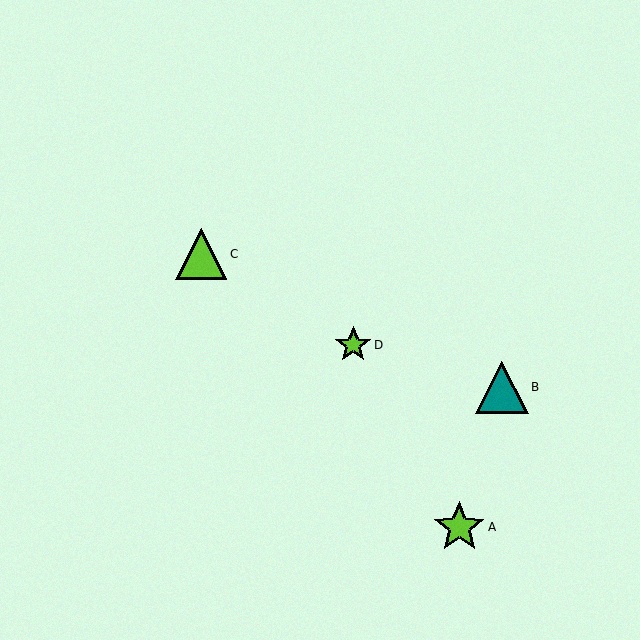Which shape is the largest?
The teal triangle (labeled B) is the largest.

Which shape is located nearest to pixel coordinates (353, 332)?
The lime star (labeled D) at (353, 345) is nearest to that location.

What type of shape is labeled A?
Shape A is a lime star.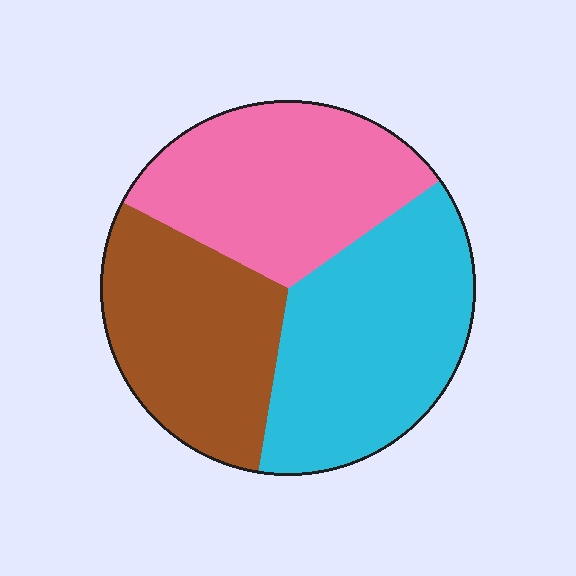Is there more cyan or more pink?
Cyan.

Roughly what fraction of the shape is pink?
Pink covers about 35% of the shape.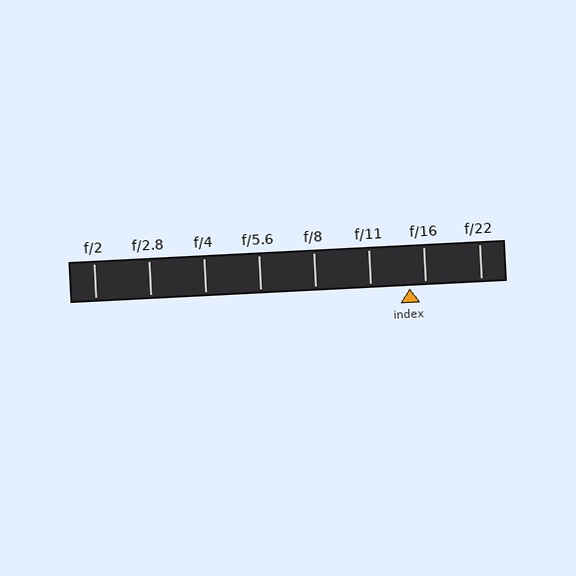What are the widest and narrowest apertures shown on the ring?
The widest aperture shown is f/2 and the narrowest is f/22.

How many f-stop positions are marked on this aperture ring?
There are 8 f-stop positions marked.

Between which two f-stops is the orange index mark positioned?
The index mark is between f/11 and f/16.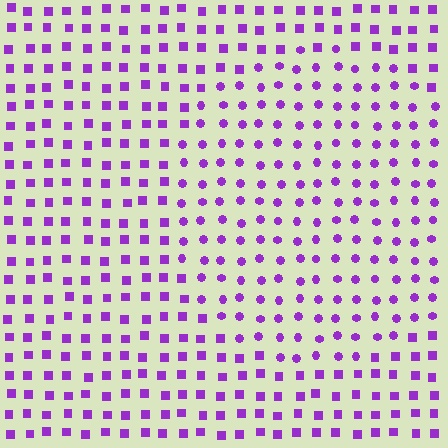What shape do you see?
I see a circle.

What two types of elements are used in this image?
The image uses circles inside the circle region and squares outside it.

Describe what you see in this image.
The image is filled with small purple elements arranged in a uniform grid. A circle-shaped region contains circles, while the surrounding area contains squares. The boundary is defined purely by the change in element shape.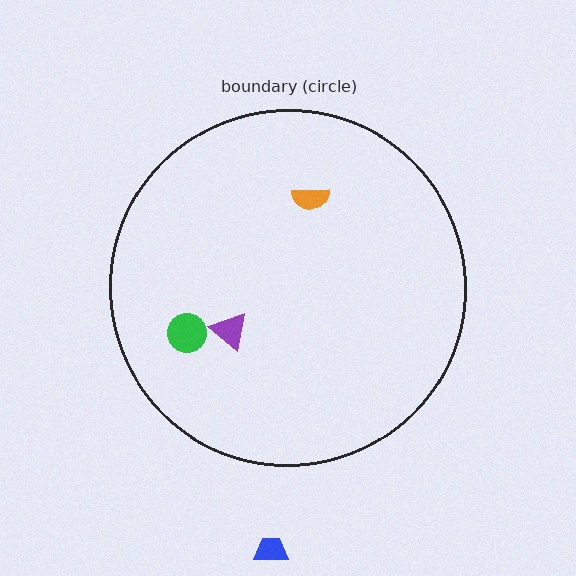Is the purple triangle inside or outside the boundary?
Inside.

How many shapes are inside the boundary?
3 inside, 1 outside.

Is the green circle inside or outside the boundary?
Inside.